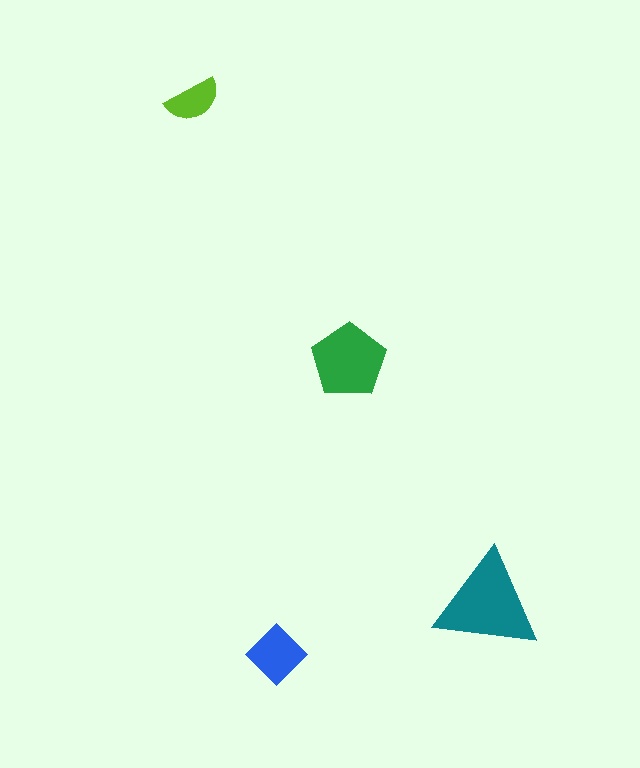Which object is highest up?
The lime semicircle is topmost.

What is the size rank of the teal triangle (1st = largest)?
1st.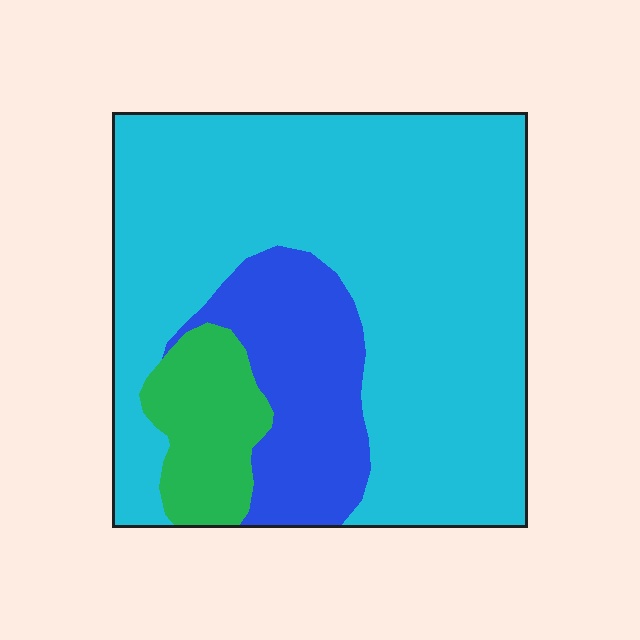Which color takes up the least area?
Green, at roughly 10%.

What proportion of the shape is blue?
Blue takes up about one fifth (1/5) of the shape.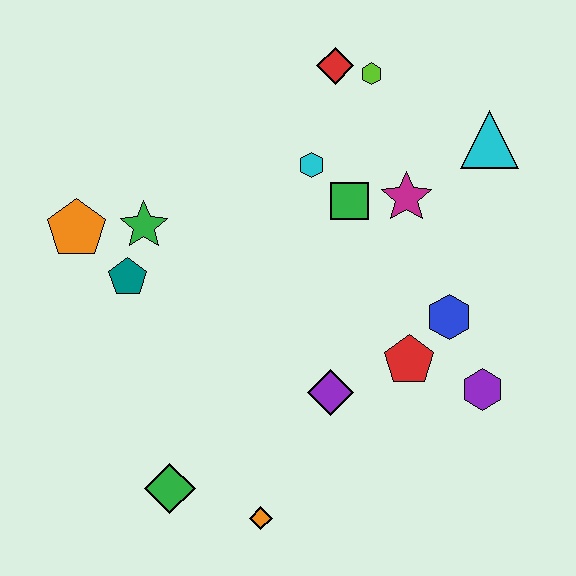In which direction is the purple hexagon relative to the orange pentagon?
The purple hexagon is to the right of the orange pentagon.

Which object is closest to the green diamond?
The orange diamond is closest to the green diamond.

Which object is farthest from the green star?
The purple hexagon is farthest from the green star.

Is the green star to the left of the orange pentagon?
No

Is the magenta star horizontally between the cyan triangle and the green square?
Yes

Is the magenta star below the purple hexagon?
No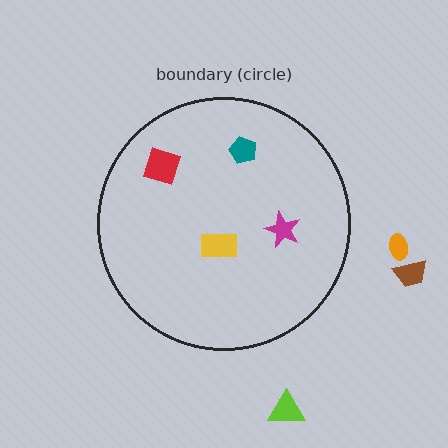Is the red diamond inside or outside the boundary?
Inside.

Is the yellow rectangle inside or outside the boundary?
Inside.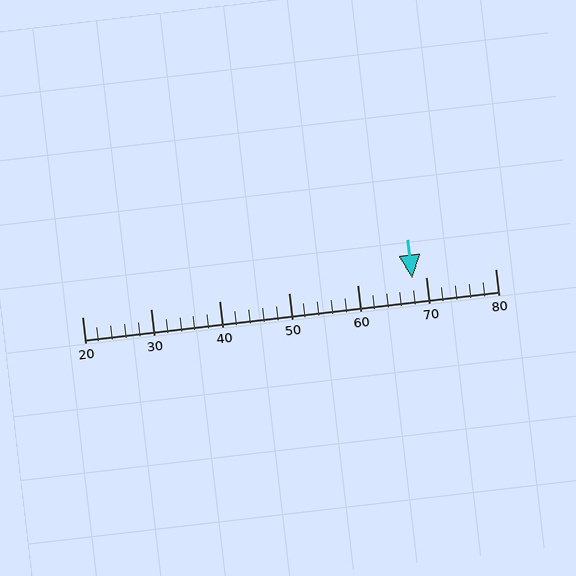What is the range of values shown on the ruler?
The ruler shows values from 20 to 80.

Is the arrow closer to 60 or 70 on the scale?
The arrow is closer to 70.